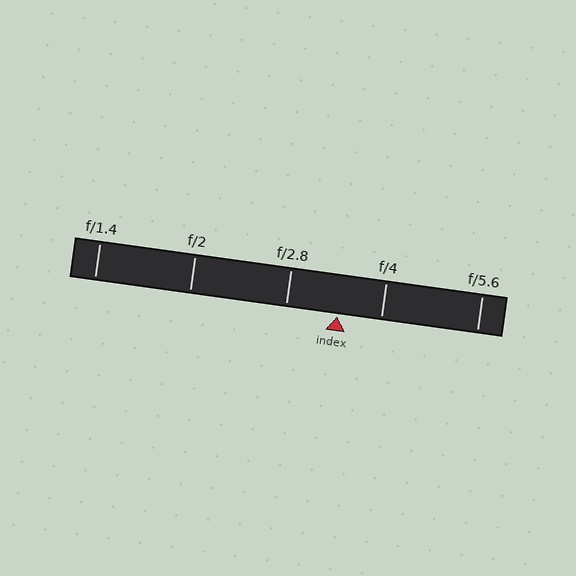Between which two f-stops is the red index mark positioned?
The index mark is between f/2.8 and f/4.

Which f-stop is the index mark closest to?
The index mark is closest to f/4.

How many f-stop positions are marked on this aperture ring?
There are 5 f-stop positions marked.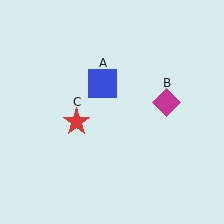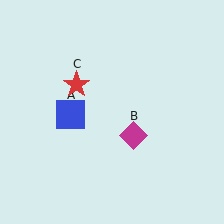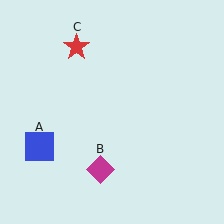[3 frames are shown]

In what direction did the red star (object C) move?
The red star (object C) moved up.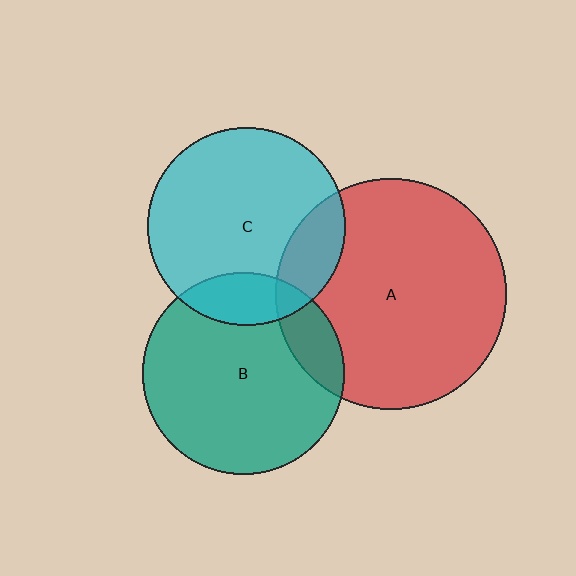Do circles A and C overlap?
Yes.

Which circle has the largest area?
Circle A (red).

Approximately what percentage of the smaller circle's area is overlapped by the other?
Approximately 15%.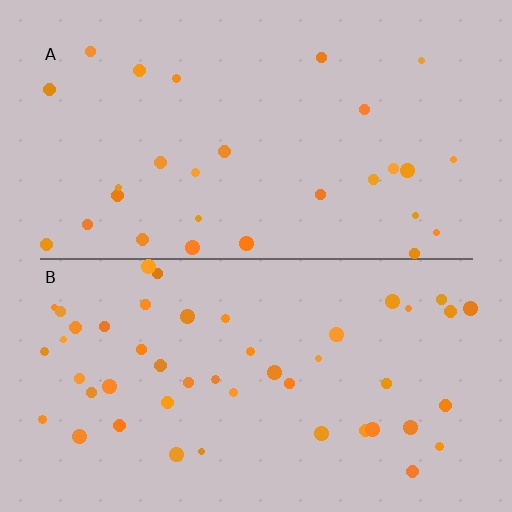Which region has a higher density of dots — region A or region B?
B (the bottom).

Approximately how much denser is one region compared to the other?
Approximately 1.7× — region B over region A.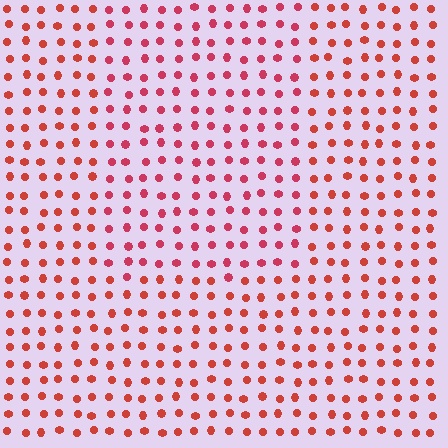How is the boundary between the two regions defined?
The boundary is defined purely by a slight shift in hue (about 20 degrees). Spacing, size, and orientation are identical on both sides.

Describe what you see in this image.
The image is filled with small red elements in a uniform arrangement. A rectangle-shaped region is visible where the elements are tinted to a slightly different hue, forming a subtle color boundary.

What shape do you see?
I see a rectangle.